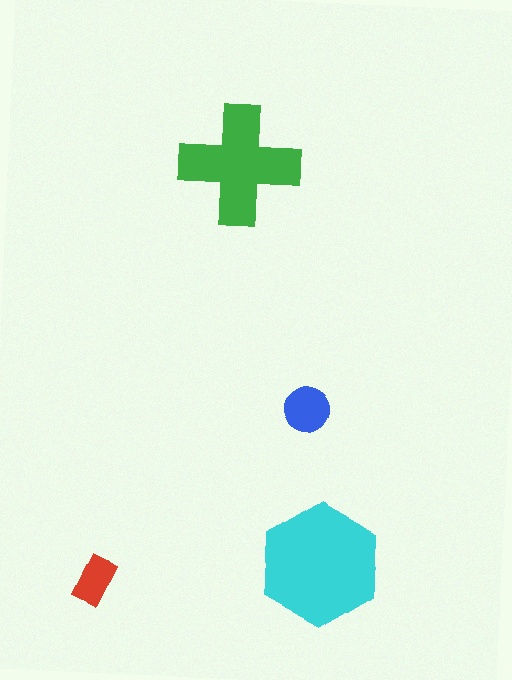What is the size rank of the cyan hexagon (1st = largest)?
1st.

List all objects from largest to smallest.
The cyan hexagon, the green cross, the blue circle, the red rectangle.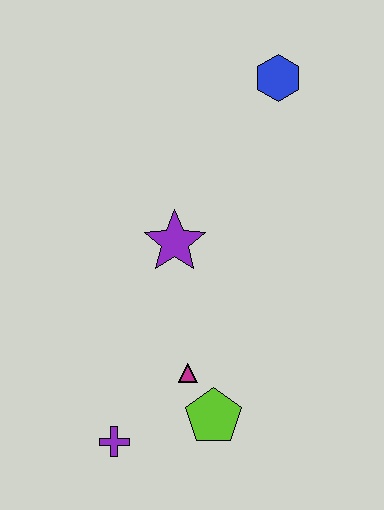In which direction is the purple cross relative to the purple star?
The purple cross is below the purple star.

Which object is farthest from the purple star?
The purple cross is farthest from the purple star.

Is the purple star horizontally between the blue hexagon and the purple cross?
Yes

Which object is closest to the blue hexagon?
The purple star is closest to the blue hexagon.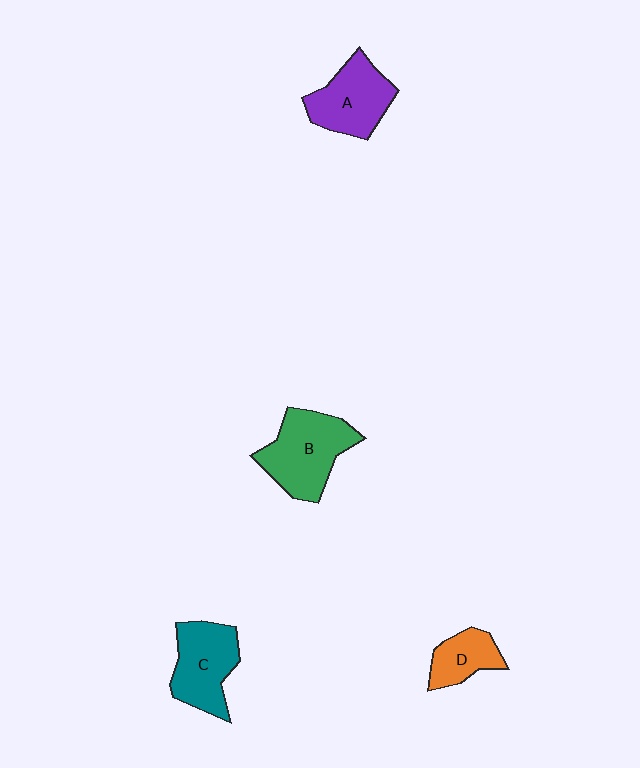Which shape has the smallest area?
Shape D (orange).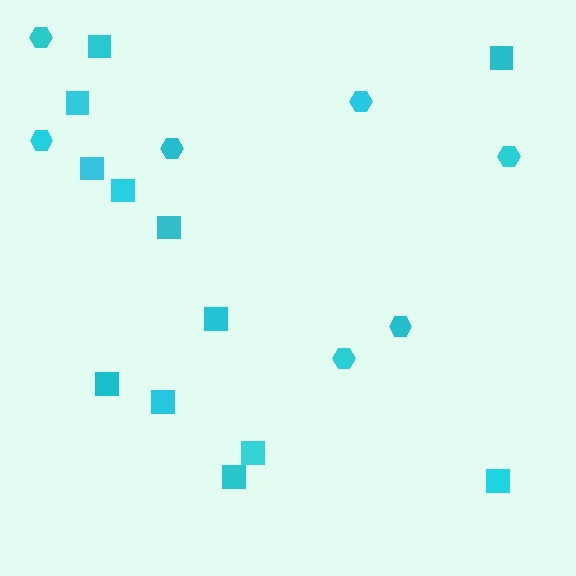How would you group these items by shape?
There are 2 groups: one group of hexagons (7) and one group of squares (12).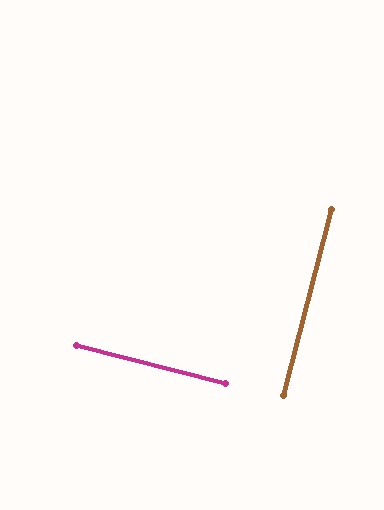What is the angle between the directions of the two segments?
Approximately 90 degrees.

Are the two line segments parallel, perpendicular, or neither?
Perpendicular — they meet at approximately 90°.